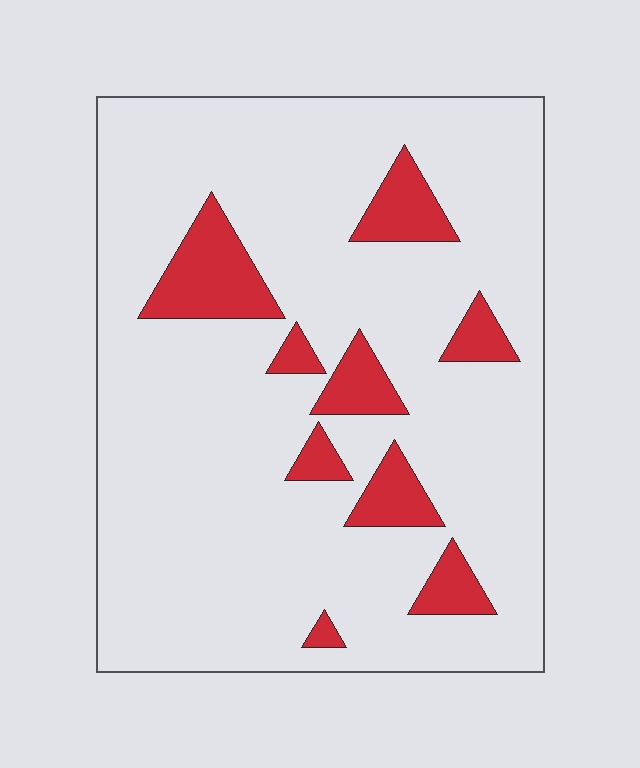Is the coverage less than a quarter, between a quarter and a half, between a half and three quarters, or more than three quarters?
Less than a quarter.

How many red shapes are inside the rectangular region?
9.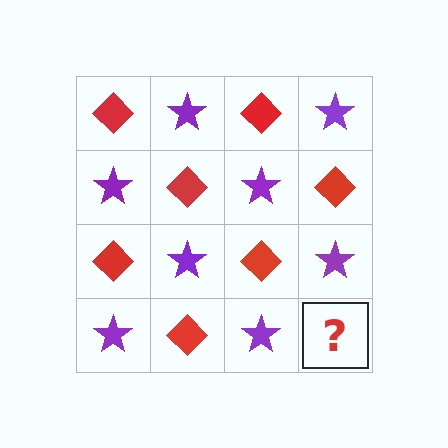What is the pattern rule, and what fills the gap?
The rule is that it alternates red diamond and purple star in a checkerboard pattern. The gap should be filled with a red diamond.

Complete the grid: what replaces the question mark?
The question mark should be replaced with a red diamond.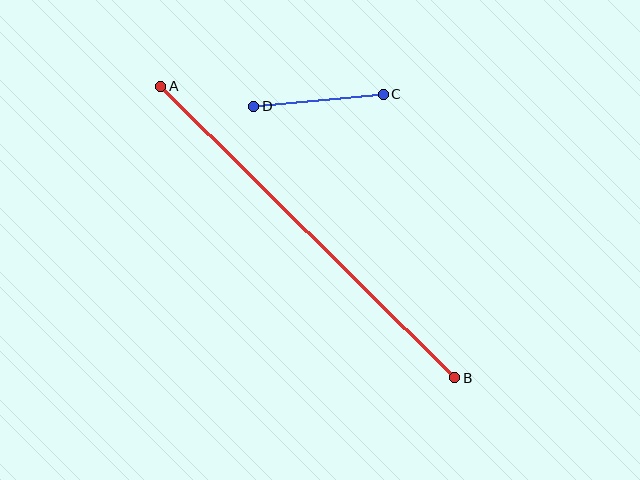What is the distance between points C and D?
The distance is approximately 130 pixels.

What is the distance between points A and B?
The distance is approximately 414 pixels.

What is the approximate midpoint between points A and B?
The midpoint is at approximately (308, 232) pixels.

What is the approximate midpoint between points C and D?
The midpoint is at approximately (319, 100) pixels.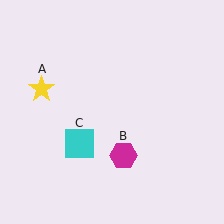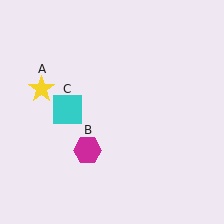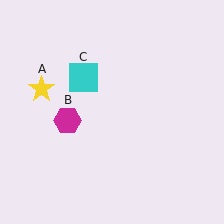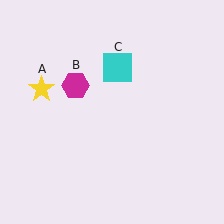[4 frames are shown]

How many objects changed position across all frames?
2 objects changed position: magenta hexagon (object B), cyan square (object C).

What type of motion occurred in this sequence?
The magenta hexagon (object B), cyan square (object C) rotated clockwise around the center of the scene.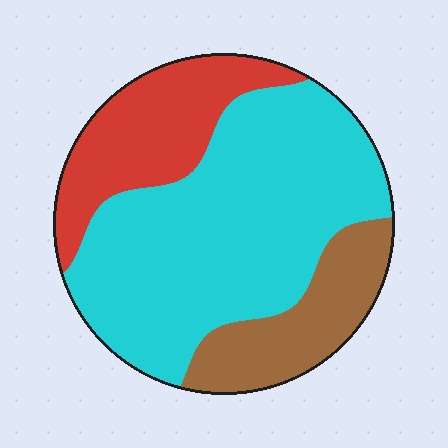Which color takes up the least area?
Brown, at roughly 20%.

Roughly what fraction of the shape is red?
Red covers about 20% of the shape.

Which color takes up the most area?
Cyan, at roughly 60%.